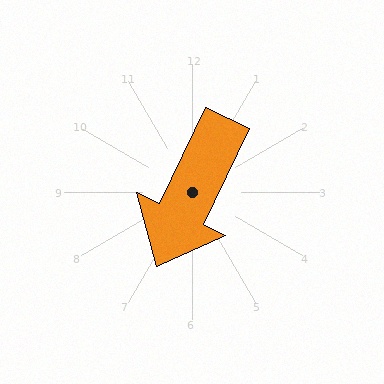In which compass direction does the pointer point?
Southwest.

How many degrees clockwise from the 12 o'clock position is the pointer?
Approximately 206 degrees.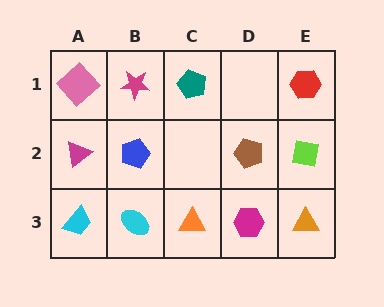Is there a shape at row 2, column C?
No, that cell is empty.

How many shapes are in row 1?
4 shapes.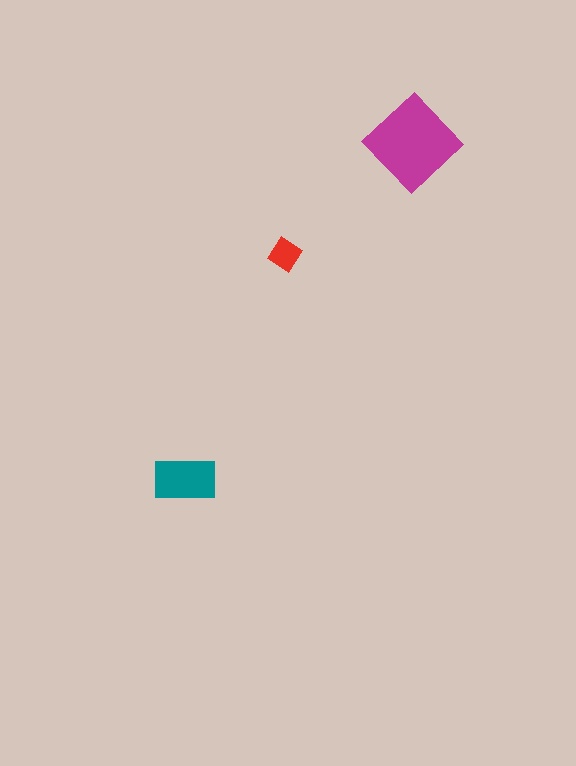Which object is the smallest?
The red diamond.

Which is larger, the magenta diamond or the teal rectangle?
The magenta diamond.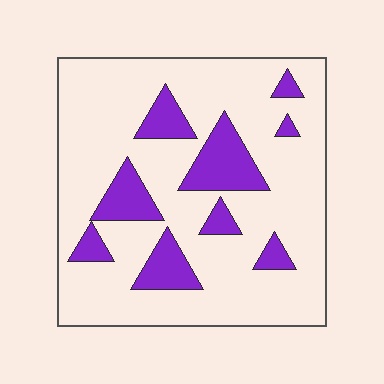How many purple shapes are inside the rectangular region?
9.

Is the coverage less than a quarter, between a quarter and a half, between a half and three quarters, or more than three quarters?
Less than a quarter.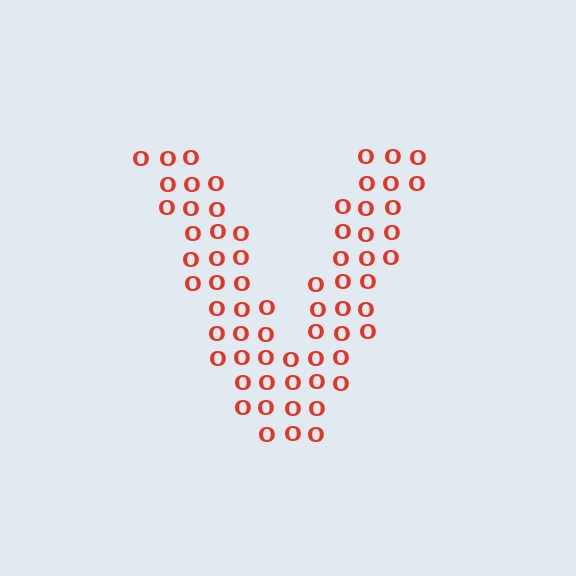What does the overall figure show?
The overall figure shows the letter V.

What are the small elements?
The small elements are letter O's.